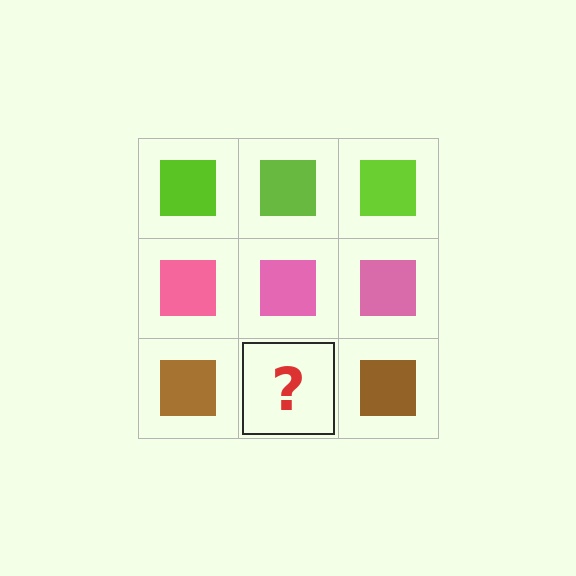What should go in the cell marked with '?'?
The missing cell should contain a brown square.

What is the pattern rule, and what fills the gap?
The rule is that each row has a consistent color. The gap should be filled with a brown square.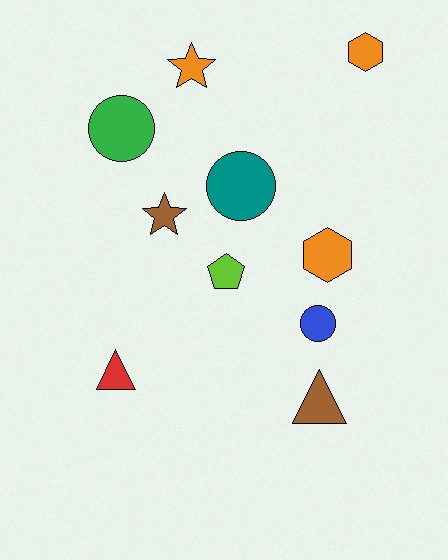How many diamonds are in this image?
There are no diamonds.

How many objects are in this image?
There are 10 objects.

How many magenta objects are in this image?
There are no magenta objects.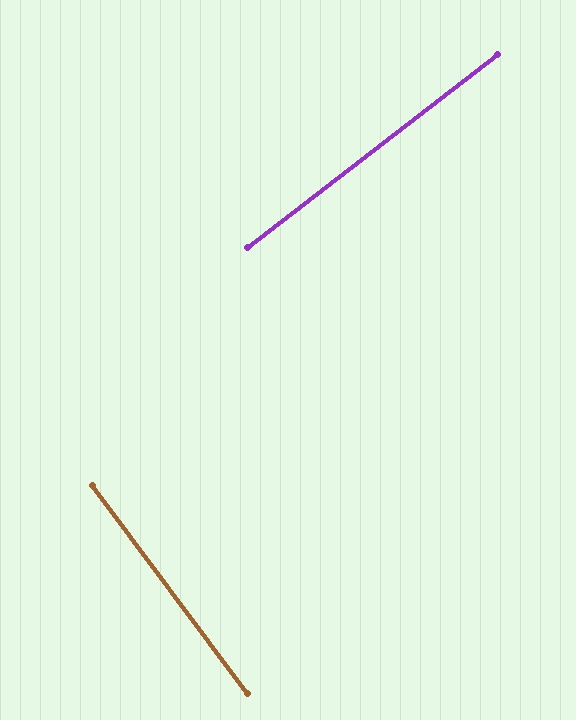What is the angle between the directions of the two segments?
Approximately 89 degrees.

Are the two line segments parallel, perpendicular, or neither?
Perpendicular — they meet at approximately 89°.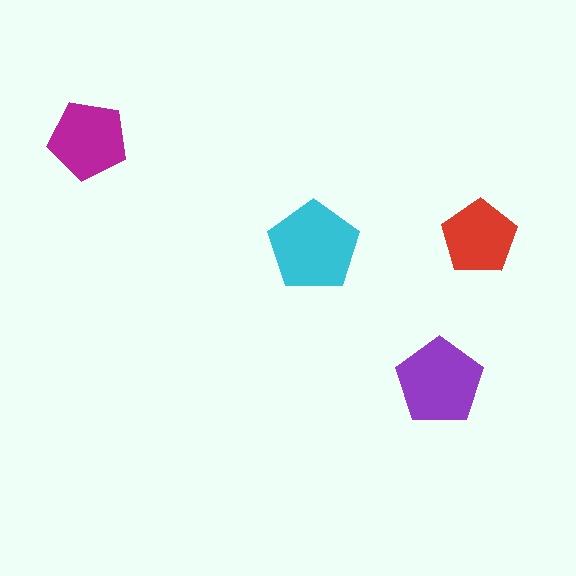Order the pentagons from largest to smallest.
the cyan one, the purple one, the magenta one, the red one.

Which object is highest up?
The magenta pentagon is topmost.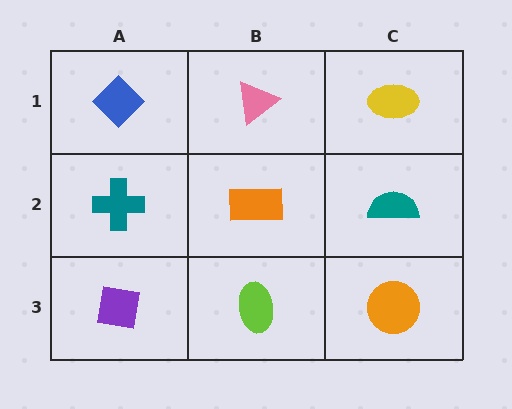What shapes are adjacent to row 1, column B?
An orange rectangle (row 2, column B), a blue diamond (row 1, column A), a yellow ellipse (row 1, column C).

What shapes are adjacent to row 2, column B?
A pink triangle (row 1, column B), a lime ellipse (row 3, column B), a teal cross (row 2, column A), a teal semicircle (row 2, column C).